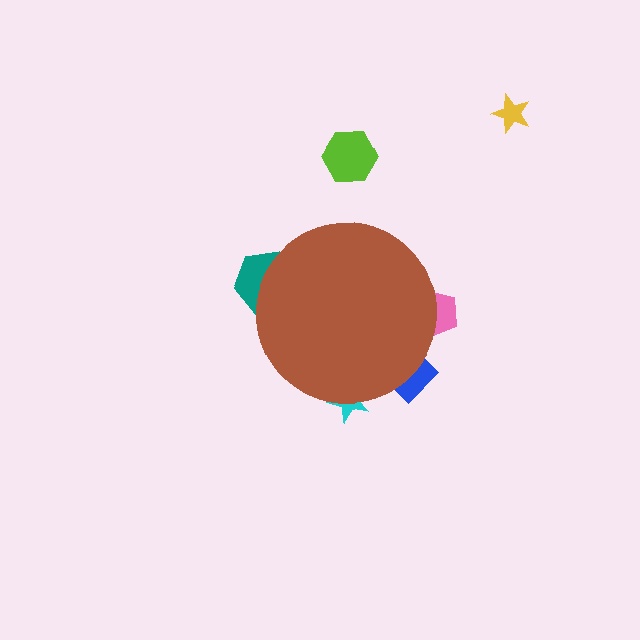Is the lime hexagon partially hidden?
No, the lime hexagon is fully visible.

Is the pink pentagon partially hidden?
Yes, the pink pentagon is partially hidden behind the brown circle.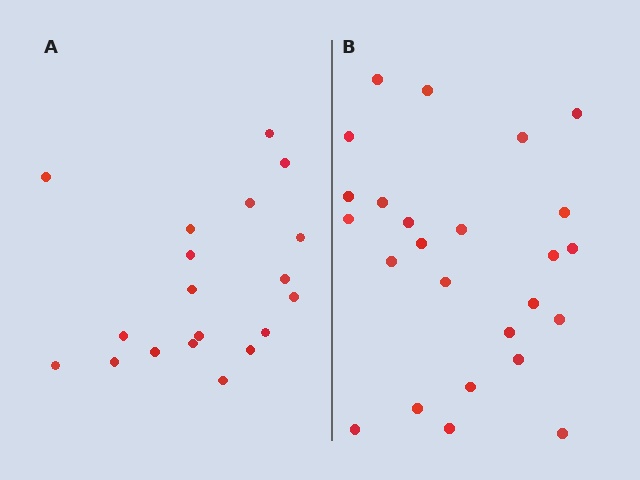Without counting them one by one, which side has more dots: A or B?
Region B (the right region) has more dots.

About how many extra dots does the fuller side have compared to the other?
Region B has about 6 more dots than region A.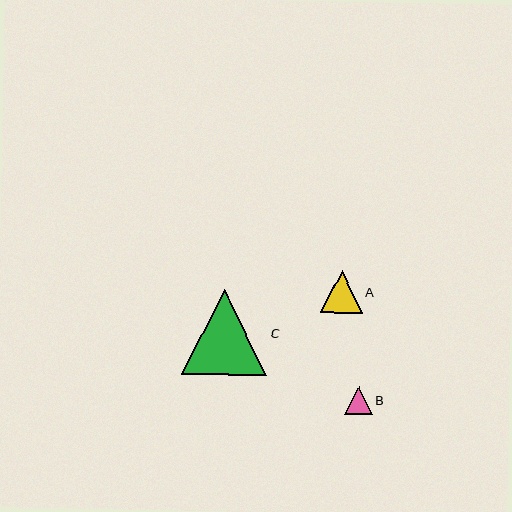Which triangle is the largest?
Triangle C is the largest with a size of approximately 85 pixels.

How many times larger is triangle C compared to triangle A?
Triangle C is approximately 2.0 times the size of triangle A.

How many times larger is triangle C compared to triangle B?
Triangle C is approximately 3.1 times the size of triangle B.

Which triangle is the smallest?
Triangle B is the smallest with a size of approximately 28 pixels.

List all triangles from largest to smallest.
From largest to smallest: C, A, B.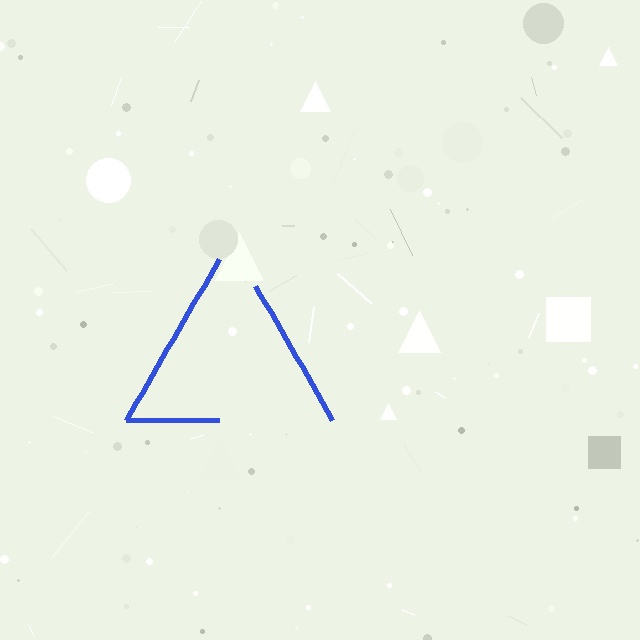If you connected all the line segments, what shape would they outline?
They would outline a triangle.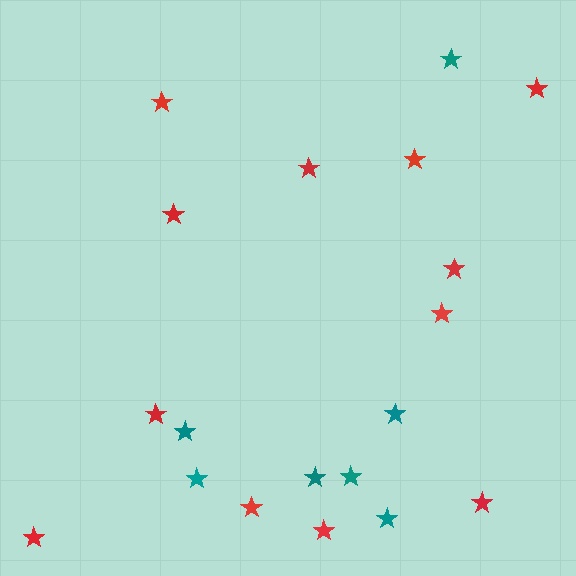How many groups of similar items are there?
There are 2 groups: one group of teal stars (7) and one group of red stars (12).